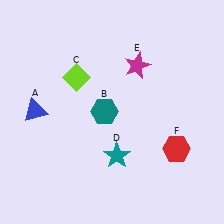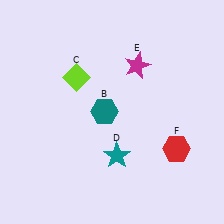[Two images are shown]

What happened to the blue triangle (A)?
The blue triangle (A) was removed in Image 2. It was in the top-left area of Image 1.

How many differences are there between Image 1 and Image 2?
There is 1 difference between the two images.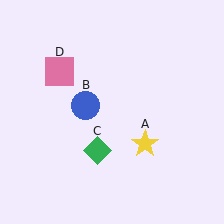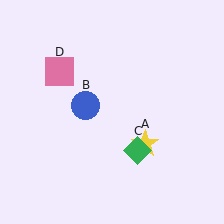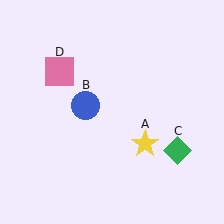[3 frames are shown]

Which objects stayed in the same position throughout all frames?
Yellow star (object A) and blue circle (object B) and pink square (object D) remained stationary.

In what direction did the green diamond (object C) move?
The green diamond (object C) moved right.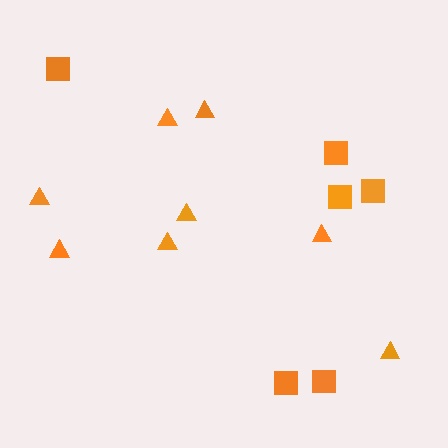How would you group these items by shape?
There are 2 groups: one group of triangles (8) and one group of squares (6).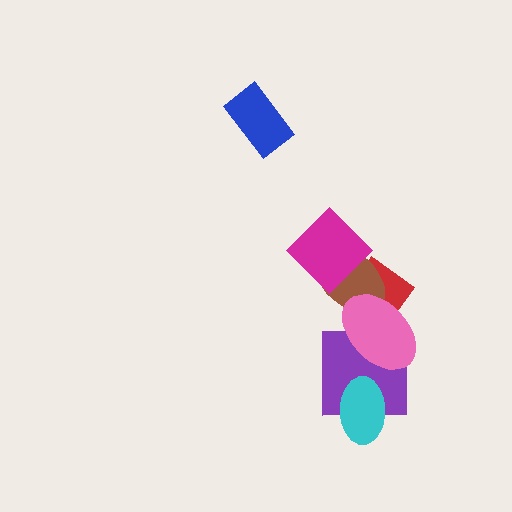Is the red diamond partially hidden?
Yes, it is partially covered by another shape.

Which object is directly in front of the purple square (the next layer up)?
The pink ellipse is directly in front of the purple square.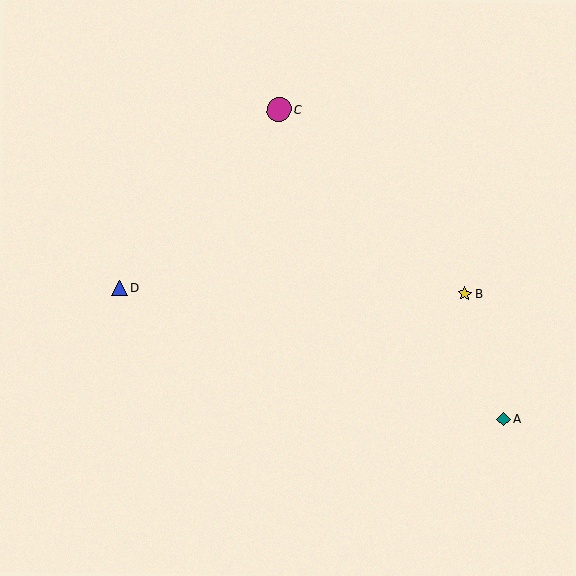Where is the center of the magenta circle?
The center of the magenta circle is at (279, 109).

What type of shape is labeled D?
Shape D is a blue triangle.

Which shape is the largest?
The magenta circle (labeled C) is the largest.